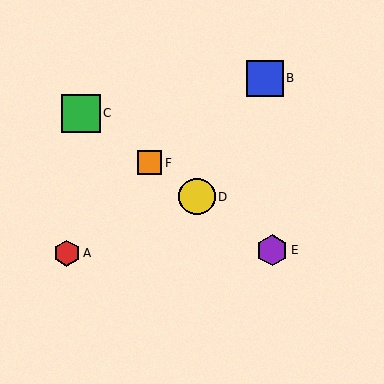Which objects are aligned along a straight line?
Objects C, D, E, F are aligned along a straight line.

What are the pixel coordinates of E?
Object E is at (272, 250).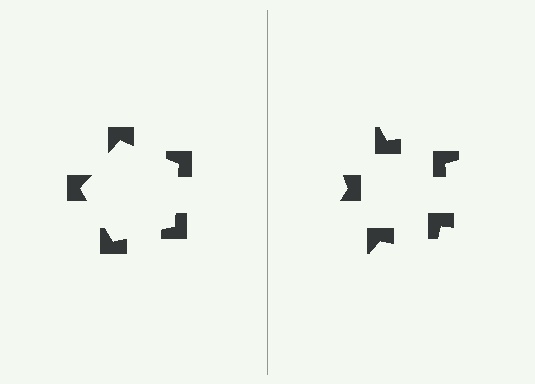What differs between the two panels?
The notched squares are positioned identically on both sides; only the wedge orientations differ. On the left they align to a pentagon; on the right they are misaligned.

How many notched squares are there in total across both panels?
10 — 5 on each side.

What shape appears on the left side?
An illusory pentagon.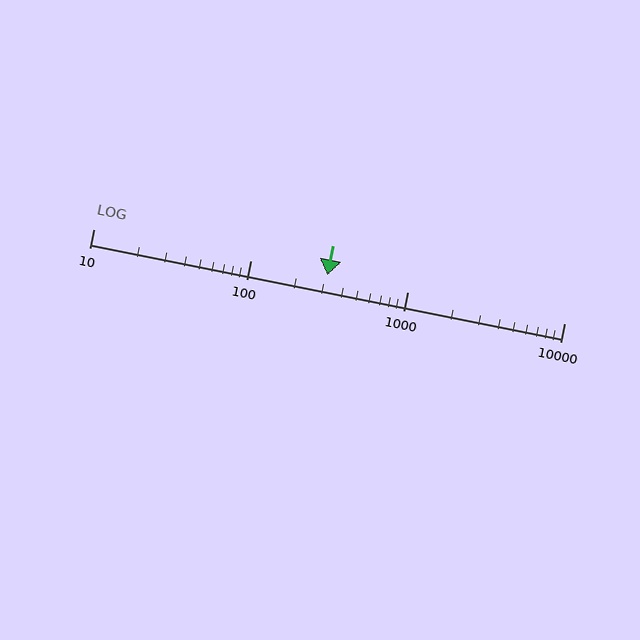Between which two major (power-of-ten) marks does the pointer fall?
The pointer is between 100 and 1000.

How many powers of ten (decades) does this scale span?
The scale spans 3 decades, from 10 to 10000.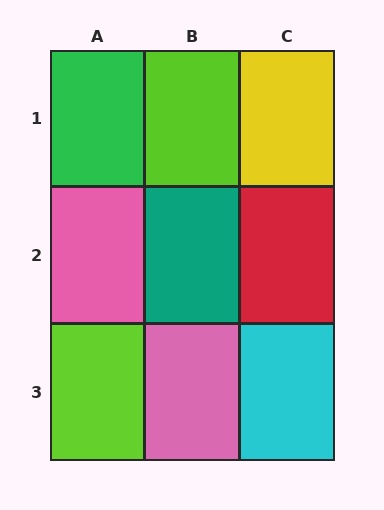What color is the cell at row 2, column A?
Pink.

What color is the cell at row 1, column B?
Lime.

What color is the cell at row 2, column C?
Red.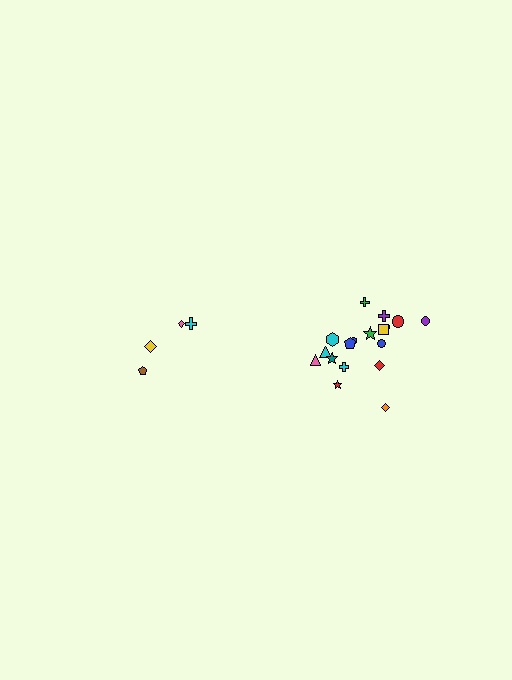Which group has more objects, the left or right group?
The right group.